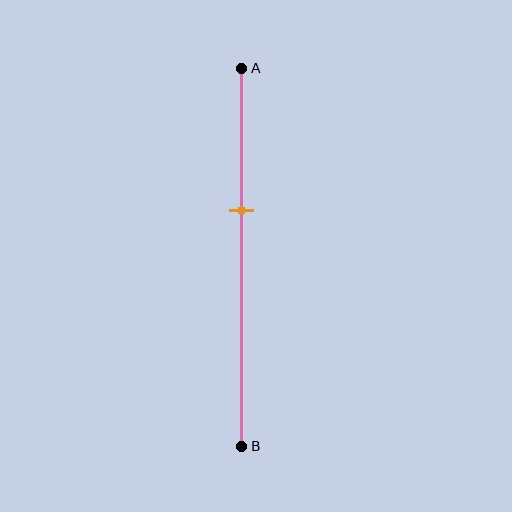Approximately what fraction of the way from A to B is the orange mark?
The orange mark is approximately 40% of the way from A to B.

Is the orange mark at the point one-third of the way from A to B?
No, the mark is at about 40% from A, not at the 33% one-third point.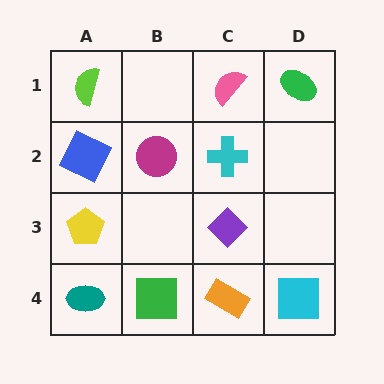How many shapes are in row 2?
3 shapes.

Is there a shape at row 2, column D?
No, that cell is empty.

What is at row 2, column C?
A cyan cross.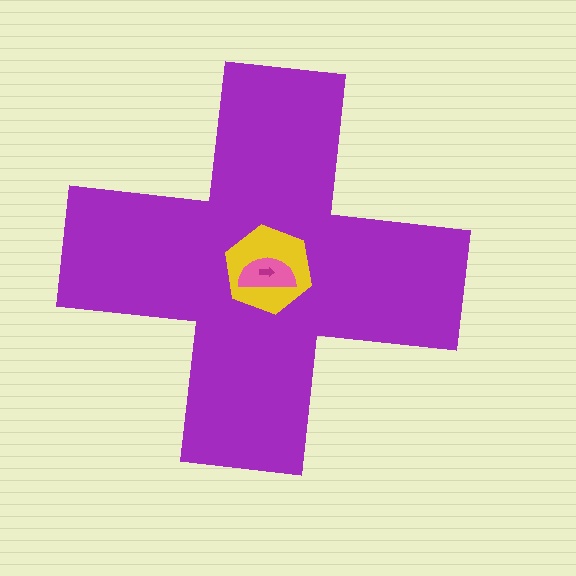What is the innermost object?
The magenta arrow.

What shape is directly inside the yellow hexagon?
The pink semicircle.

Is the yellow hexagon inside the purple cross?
Yes.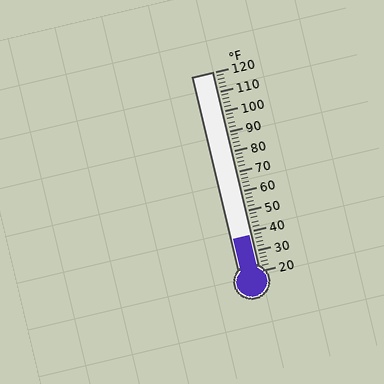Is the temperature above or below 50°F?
The temperature is below 50°F.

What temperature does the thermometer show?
The thermometer shows approximately 38°F.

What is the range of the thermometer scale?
The thermometer scale ranges from 20°F to 120°F.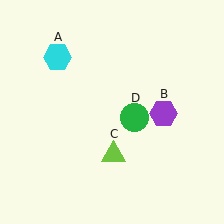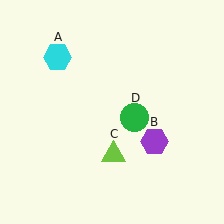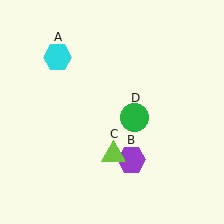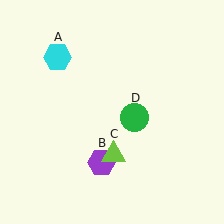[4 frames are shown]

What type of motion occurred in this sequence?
The purple hexagon (object B) rotated clockwise around the center of the scene.